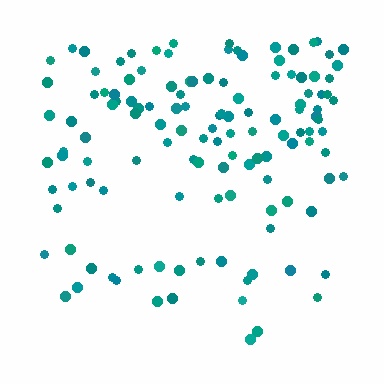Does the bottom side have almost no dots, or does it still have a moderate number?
Still a moderate number, just noticeably fewer than the top.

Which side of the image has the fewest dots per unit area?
The bottom.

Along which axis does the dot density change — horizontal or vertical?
Vertical.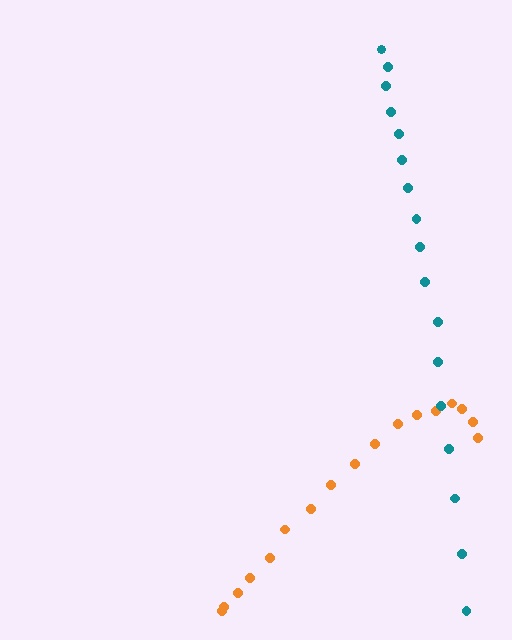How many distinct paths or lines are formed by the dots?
There are 2 distinct paths.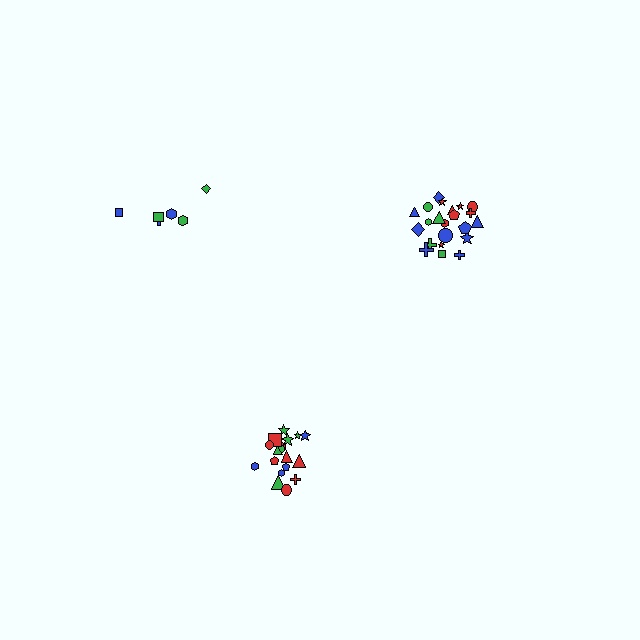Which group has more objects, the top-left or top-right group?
The top-right group.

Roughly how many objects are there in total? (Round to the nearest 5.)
Roughly 45 objects in total.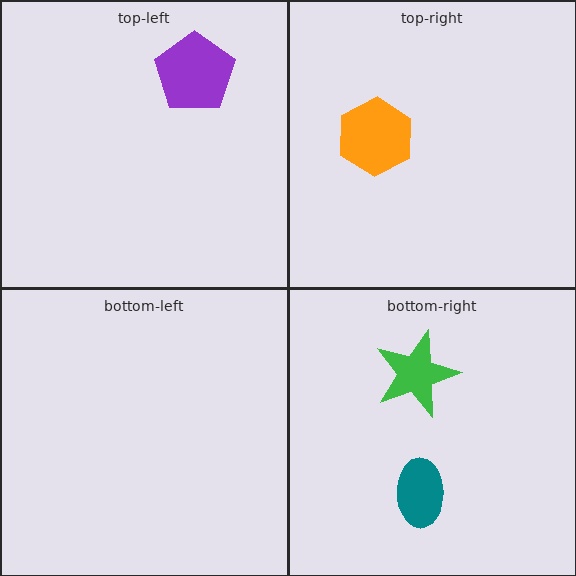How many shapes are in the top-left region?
1.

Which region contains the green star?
The bottom-right region.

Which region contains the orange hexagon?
The top-right region.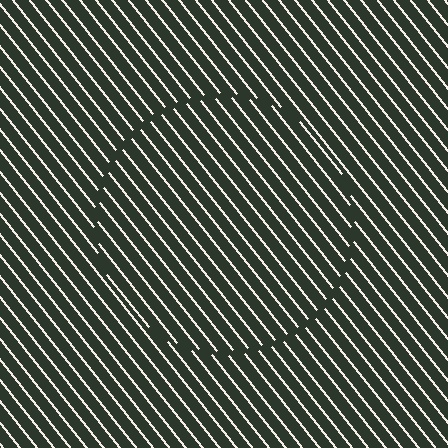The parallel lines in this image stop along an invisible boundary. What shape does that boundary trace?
An illusory circle. The interior of the shape contains the same grating, shifted by half a period — the contour is defined by the phase discontinuity where line-ends from the inner and outer gratings abut.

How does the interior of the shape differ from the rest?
The interior of the shape contains the same grating, shifted by half a period — the contour is defined by the phase discontinuity where line-ends from the inner and outer gratings abut.